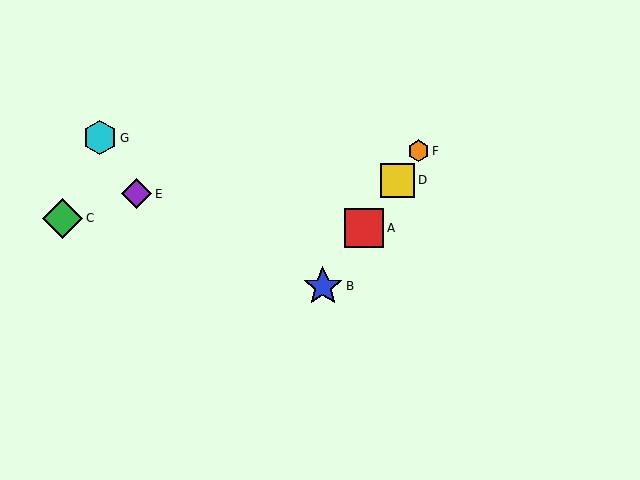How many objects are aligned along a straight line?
4 objects (A, B, D, F) are aligned along a straight line.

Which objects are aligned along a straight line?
Objects A, B, D, F are aligned along a straight line.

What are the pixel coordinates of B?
Object B is at (323, 286).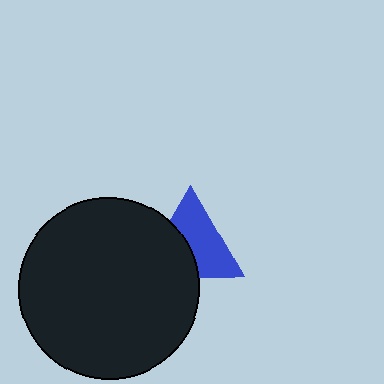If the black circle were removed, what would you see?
You would see the complete blue triangle.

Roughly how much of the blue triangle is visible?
About half of it is visible (roughly 60%).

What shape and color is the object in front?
The object in front is a black circle.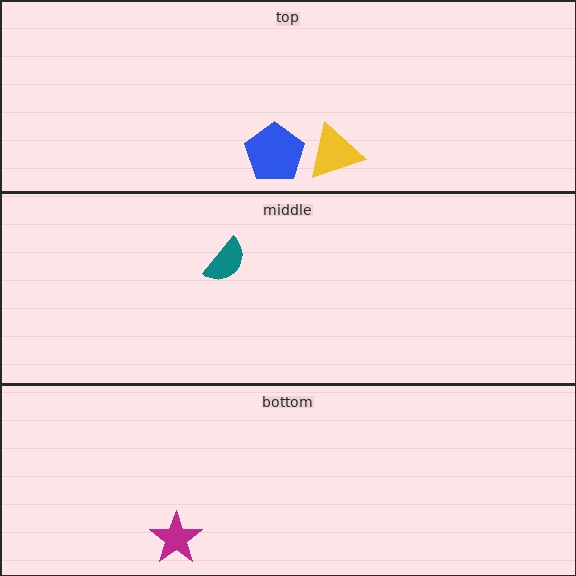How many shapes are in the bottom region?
1.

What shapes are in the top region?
The yellow triangle, the blue pentagon.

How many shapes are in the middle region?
1.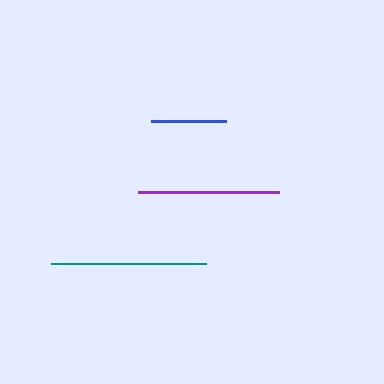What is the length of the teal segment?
The teal segment is approximately 154 pixels long.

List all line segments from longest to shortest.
From longest to shortest: teal, purple, blue.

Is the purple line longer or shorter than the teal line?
The teal line is longer than the purple line.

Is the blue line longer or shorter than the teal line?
The teal line is longer than the blue line.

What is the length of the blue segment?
The blue segment is approximately 74 pixels long.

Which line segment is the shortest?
The blue line is the shortest at approximately 74 pixels.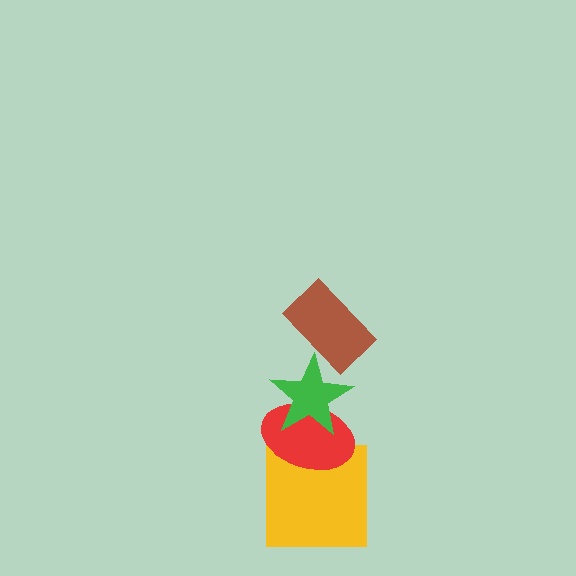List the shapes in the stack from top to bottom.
From top to bottom: the brown rectangle, the green star, the red ellipse, the yellow square.